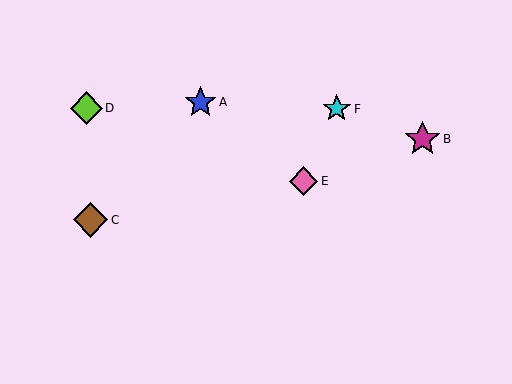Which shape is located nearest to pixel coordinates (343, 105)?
The cyan star (labeled F) at (337, 109) is nearest to that location.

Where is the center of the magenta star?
The center of the magenta star is at (423, 139).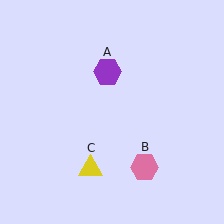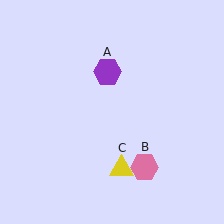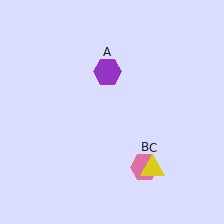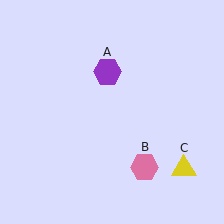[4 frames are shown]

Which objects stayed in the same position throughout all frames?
Purple hexagon (object A) and pink hexagon (object B) remained stationary.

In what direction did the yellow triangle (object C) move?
The yellow triangle (object C) moved right.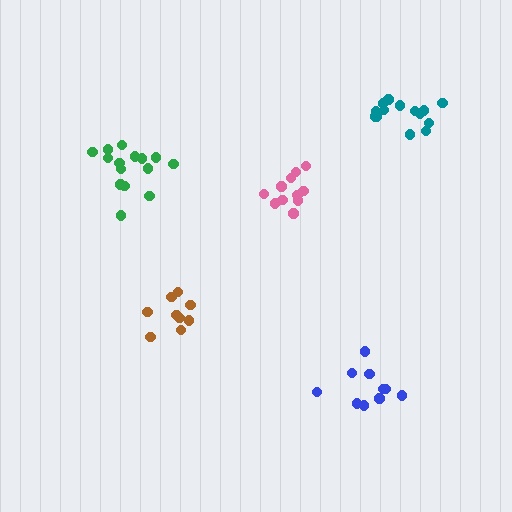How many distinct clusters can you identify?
There are 5 distinct clusters.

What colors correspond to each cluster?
The clusters are colored: pink, blue, teal, green, brown.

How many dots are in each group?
Group 1: 11 dots, Group 2: 10 dots, Group 3: 14 dots, Group 4: 15 dots, Group 5: 9 dots (59 total).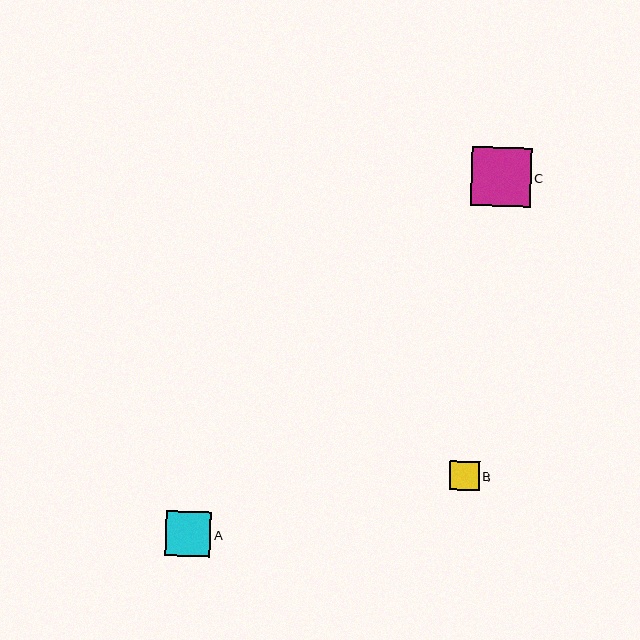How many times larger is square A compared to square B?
Square A is approximately 1.5 times the size of square B.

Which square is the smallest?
Square B is the smallest with a size of approximately 29 pixels.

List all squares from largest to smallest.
From largest to smallest: C, A, B.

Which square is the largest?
Square C is the largest with a size of approximately 59 pixels.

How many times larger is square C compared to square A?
Square C is approximately 1.3 times the size of square A.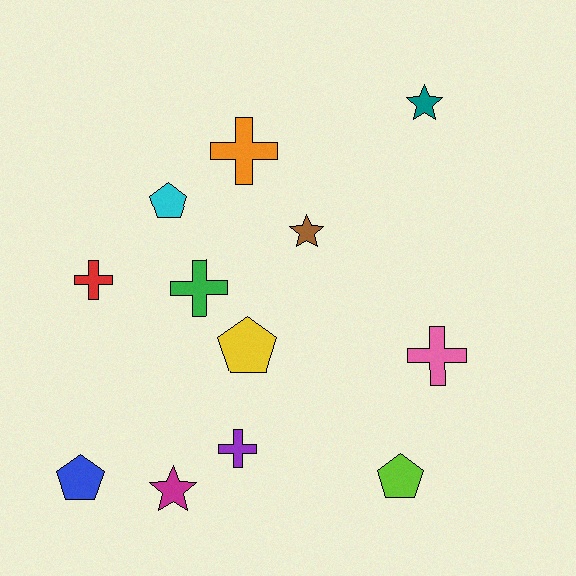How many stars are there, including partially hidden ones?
There are 3 stars.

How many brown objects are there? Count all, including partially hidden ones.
There is 1 brown object.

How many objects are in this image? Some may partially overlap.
There are 12 objects.